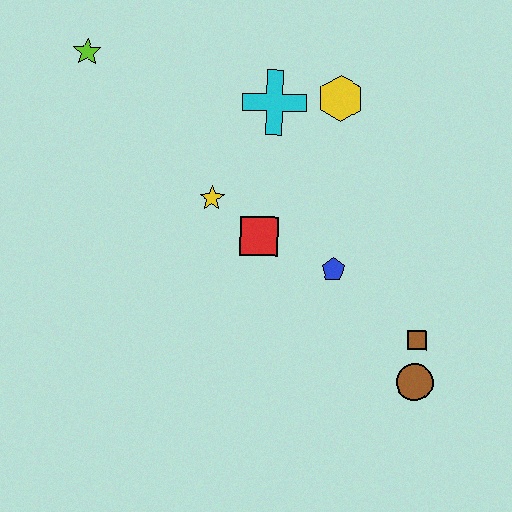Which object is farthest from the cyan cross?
The brown circle is farthest from the cyan cross.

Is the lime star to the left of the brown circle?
Yes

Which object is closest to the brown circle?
The brown square is closest to the brown circle.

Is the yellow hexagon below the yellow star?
No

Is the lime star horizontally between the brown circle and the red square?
No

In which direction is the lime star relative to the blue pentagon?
The lime star is to the left of the blue pentagon.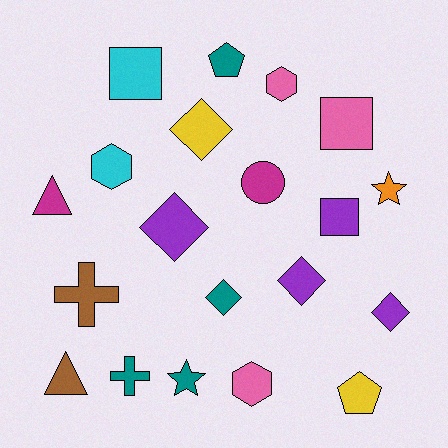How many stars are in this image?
There are 2 stars.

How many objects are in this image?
There are 20 objects.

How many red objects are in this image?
There are no red objects.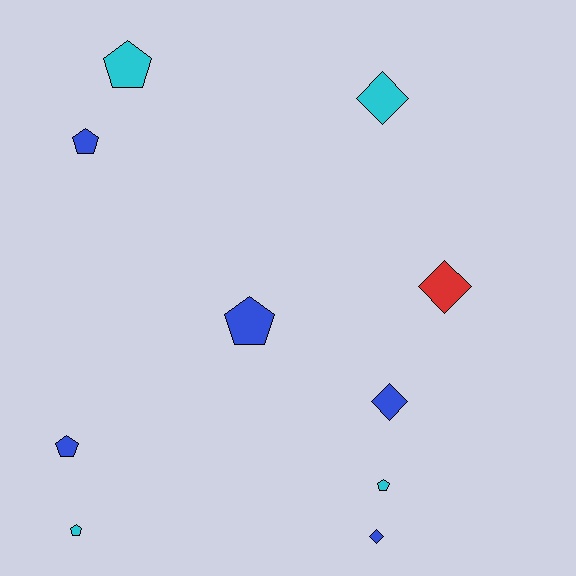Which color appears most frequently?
Blue, with 5 objects.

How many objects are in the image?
There are 10 objects.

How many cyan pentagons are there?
There are 3 cyan pentagons.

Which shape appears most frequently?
Pentagon, with 6 objects.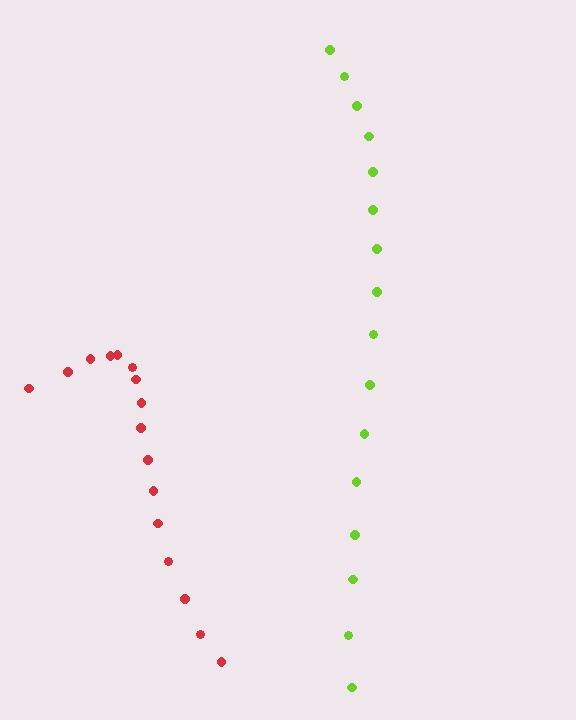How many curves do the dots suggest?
There are 2 distinct paths.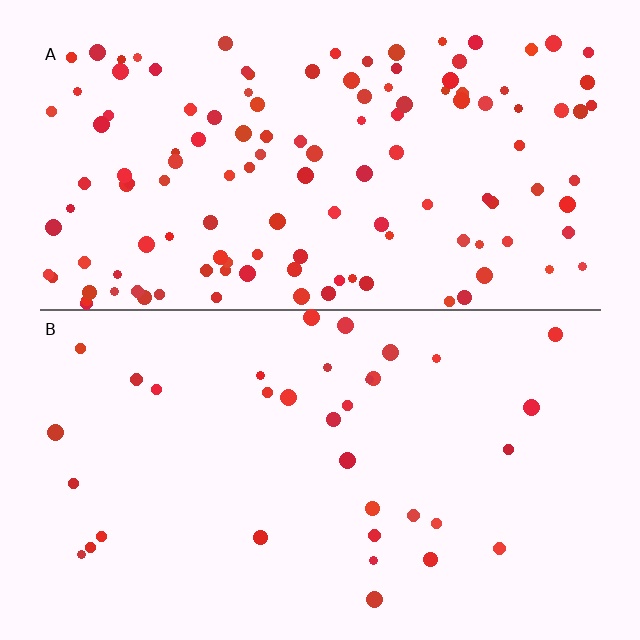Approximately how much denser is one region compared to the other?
Approximately 3.7× — region A over region B.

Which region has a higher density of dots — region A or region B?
A (the top).